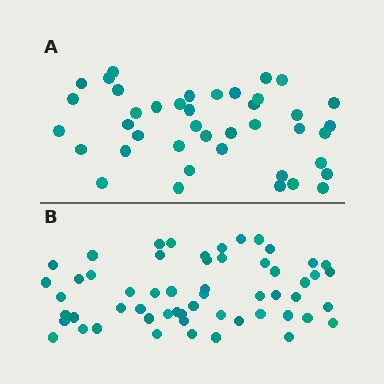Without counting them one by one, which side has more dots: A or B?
Region B (the bottom region) has more dots.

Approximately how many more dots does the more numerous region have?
Region B has approximately 15 more dots than region A.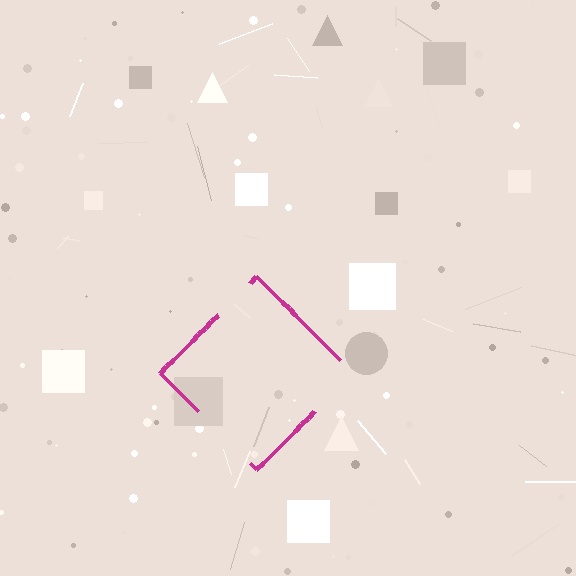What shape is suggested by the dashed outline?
The dashed outline suggests a diamond.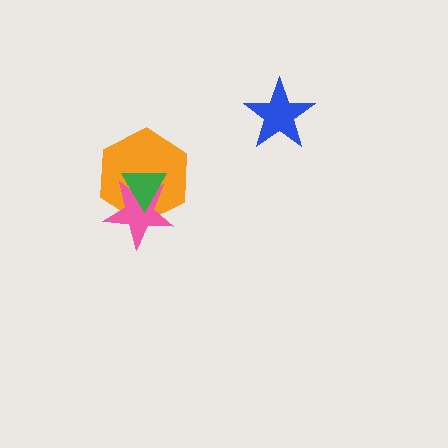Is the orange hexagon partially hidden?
Yes, it is partially covered by another shape.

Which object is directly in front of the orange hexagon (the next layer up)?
The pink star is directly in front of the orange hexagon.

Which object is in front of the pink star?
The green triangle is in front of the pink star.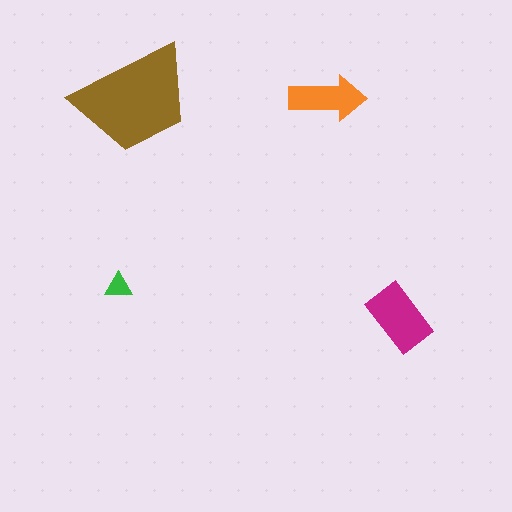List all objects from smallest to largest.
The green triangle, the orange arrow, the magenta rectangle, the brown trapezoid.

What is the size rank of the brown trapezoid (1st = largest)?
1st.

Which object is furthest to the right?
The magenta rectangle is rightmost.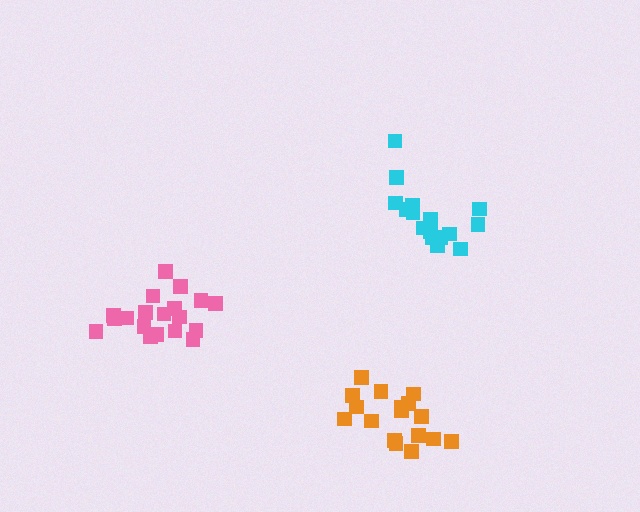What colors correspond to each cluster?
The clusters are colored: orange, cyan, pink.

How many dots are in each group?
Group 1: 17 dots, Group 2: 16 dots, Group 3: 19 dots (52 total).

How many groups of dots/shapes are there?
There are 3 groups.